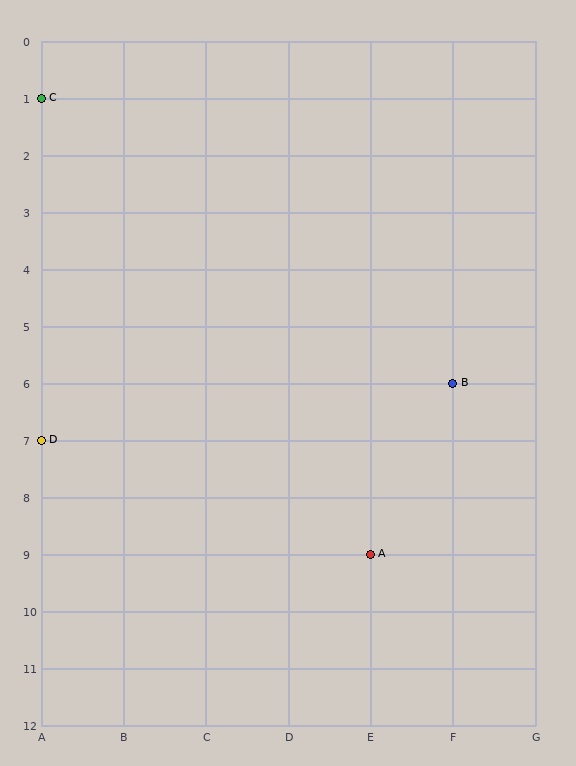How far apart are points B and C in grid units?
Points B and C are 5 columns and 5 rows apart (about 7.1 grid units diagonally).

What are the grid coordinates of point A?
Point A is at grid coordinates (E, 9).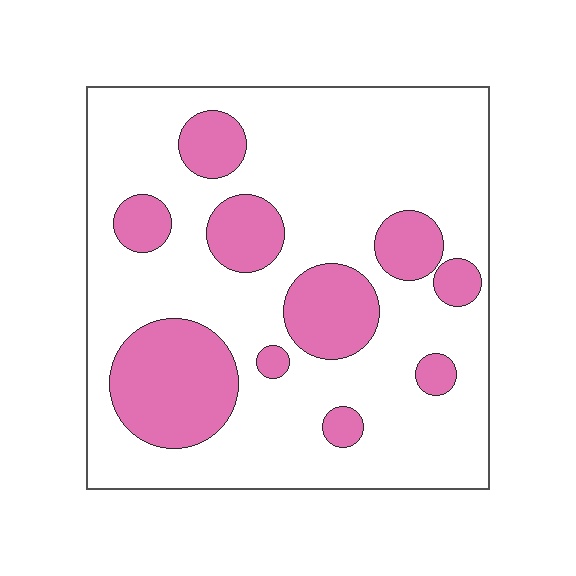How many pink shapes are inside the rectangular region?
10.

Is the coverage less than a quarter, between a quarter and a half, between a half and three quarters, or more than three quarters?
Between a quarter and a half.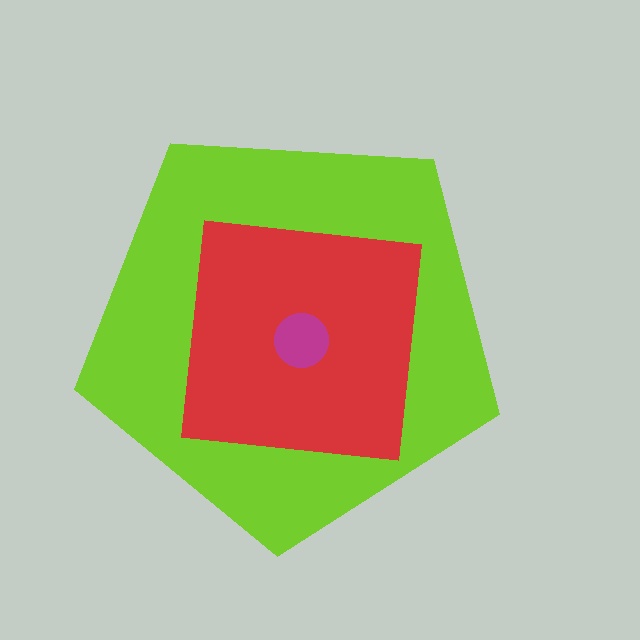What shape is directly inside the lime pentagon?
The red square.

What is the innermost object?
The magenta circle.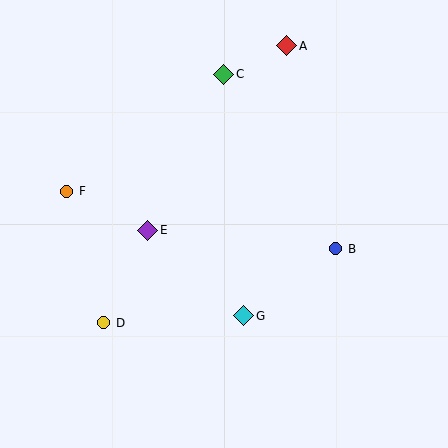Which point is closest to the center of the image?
Point E at (148, 230) is closest to the center.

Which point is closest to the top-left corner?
Point F is closest to the top-left corner.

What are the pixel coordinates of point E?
Point E is at (148, 230).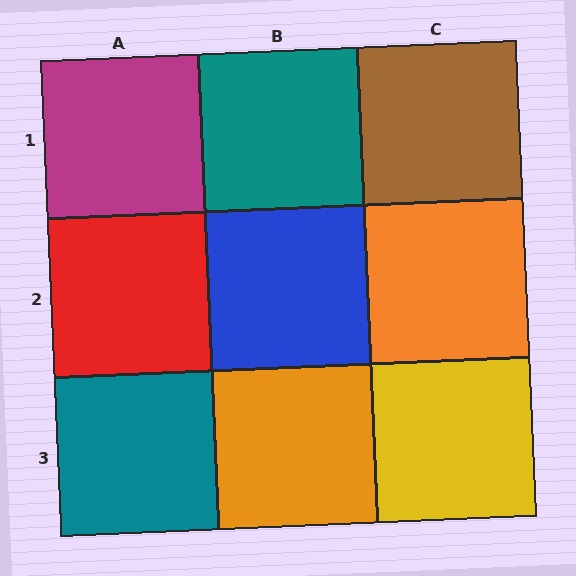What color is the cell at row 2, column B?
Blue.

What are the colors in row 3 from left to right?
Teal, orange, yellow.